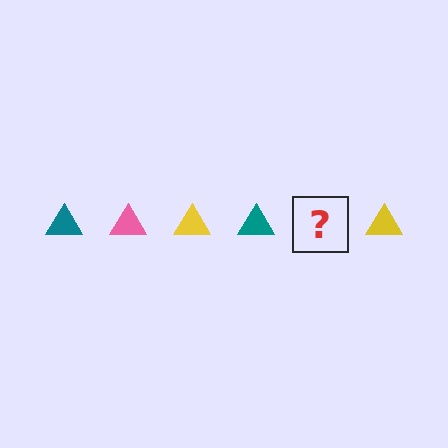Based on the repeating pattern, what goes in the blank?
The blank should be a pink triangle.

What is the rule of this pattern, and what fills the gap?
The rule is that the pattern cycles through teal, pink, yellow triangles. The gap should be filled with a pink triangle.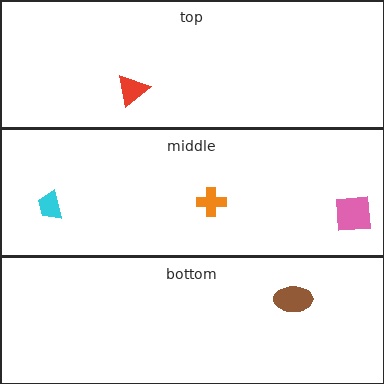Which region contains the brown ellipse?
The bottom region.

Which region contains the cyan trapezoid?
The middle region.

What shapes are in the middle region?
The pink square, the orange cross, the cyan trapezoid.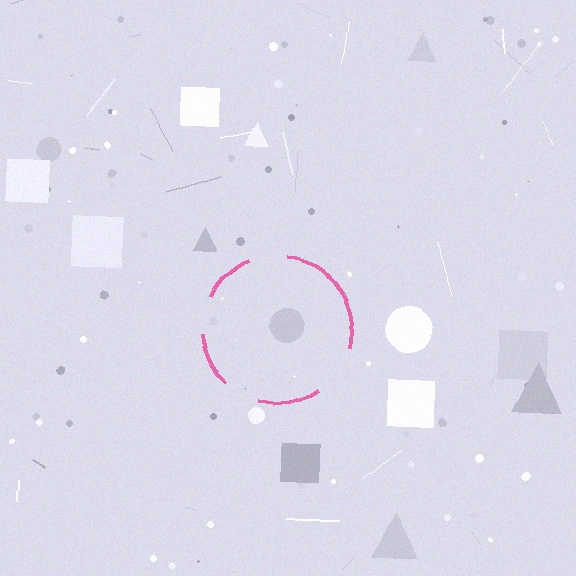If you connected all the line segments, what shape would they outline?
They would outline a circle.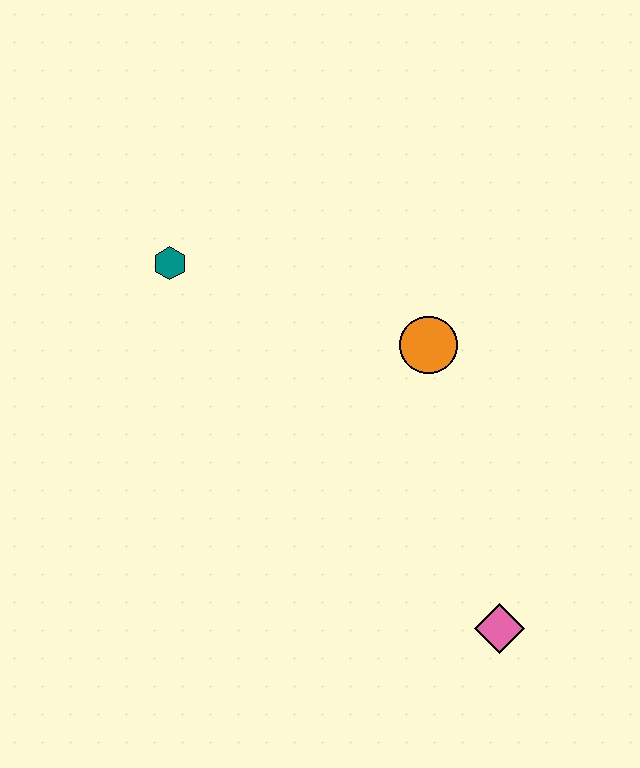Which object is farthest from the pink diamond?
The teal hexagon is farthest from the pink diamond.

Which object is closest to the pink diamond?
The orange circle is closest to the pink diamond.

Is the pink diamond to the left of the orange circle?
No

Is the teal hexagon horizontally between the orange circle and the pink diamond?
No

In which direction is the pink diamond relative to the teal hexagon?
The pink diamond is below the teal hexagon.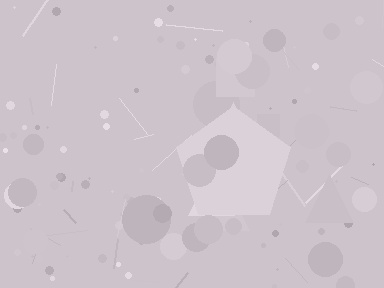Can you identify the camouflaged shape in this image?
The camouflaged shape is a pentagon.